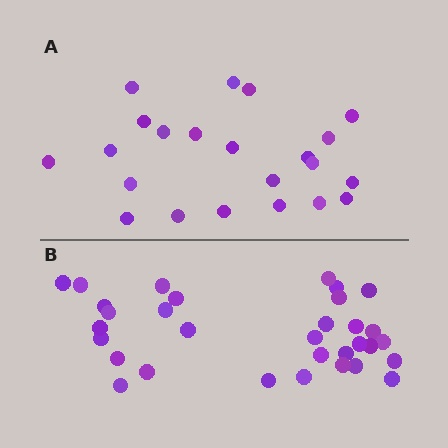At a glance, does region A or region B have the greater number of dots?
Region B (the bottom region) has more dots.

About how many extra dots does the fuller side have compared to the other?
Region B has roughly 10 or so more dots than region A.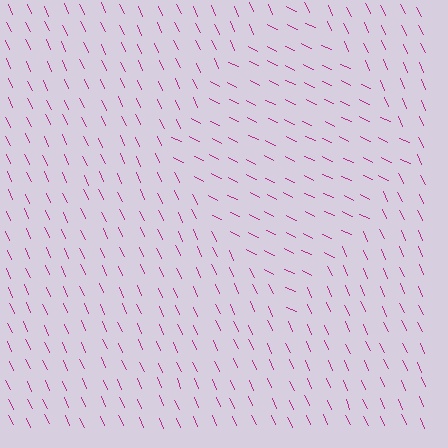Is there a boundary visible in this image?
Yes, there is a texture boundary formed by a change in line orientation.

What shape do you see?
I see a diamond.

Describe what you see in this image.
The image is filled with small magenta line segments. A diamond region in the image has lines oriented differently from the surrounding lines, creating a visible texture boundary.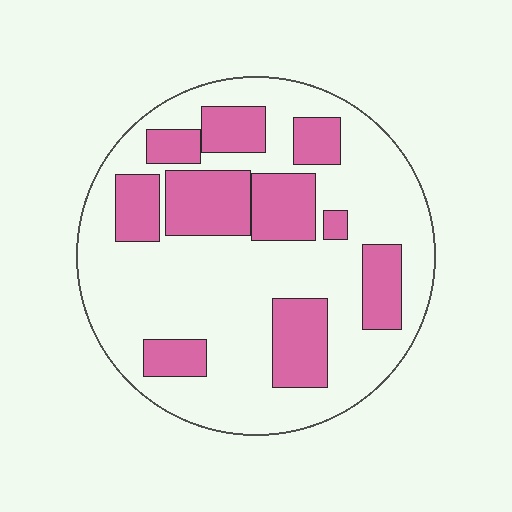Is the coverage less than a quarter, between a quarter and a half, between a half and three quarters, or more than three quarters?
Between a quarter and a half.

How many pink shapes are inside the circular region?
10.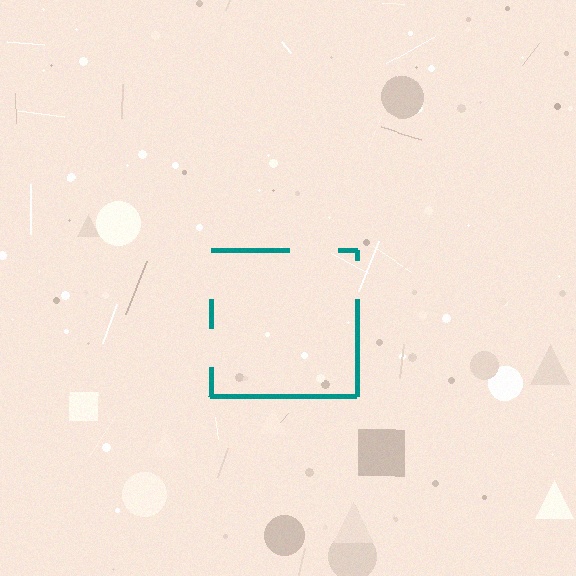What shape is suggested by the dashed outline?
The dashed outline suggests a square.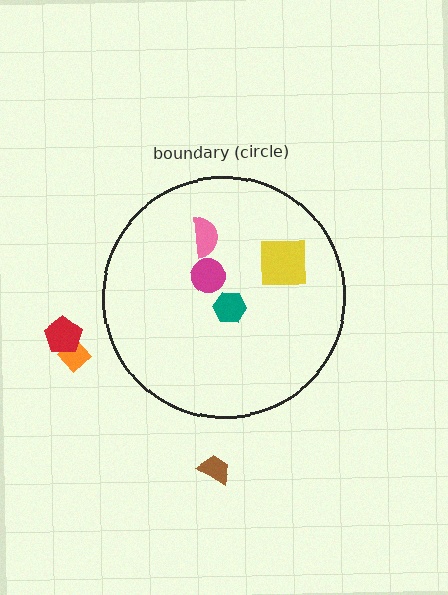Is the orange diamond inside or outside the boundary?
Outside.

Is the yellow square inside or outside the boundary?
Inside.